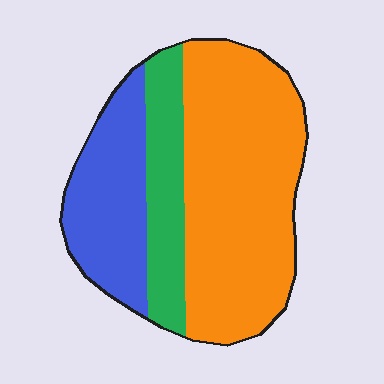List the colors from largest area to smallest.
From largest to smallest: orange, blue, green.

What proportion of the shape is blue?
Blue takes up about one quarter (1/4) of the shape.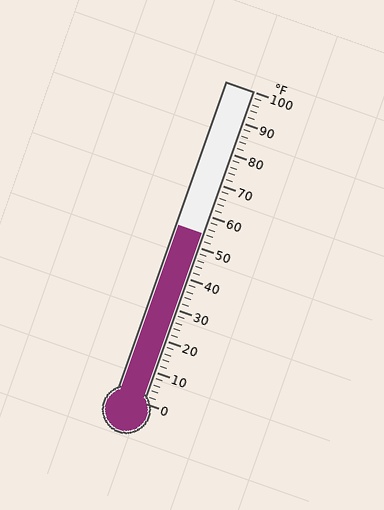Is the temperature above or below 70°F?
The temperature is below 70°F.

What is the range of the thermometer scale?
The thermometer scale ranges from 0°F to 100°F.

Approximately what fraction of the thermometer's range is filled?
The thermometer is filled to approximately 55% of its range.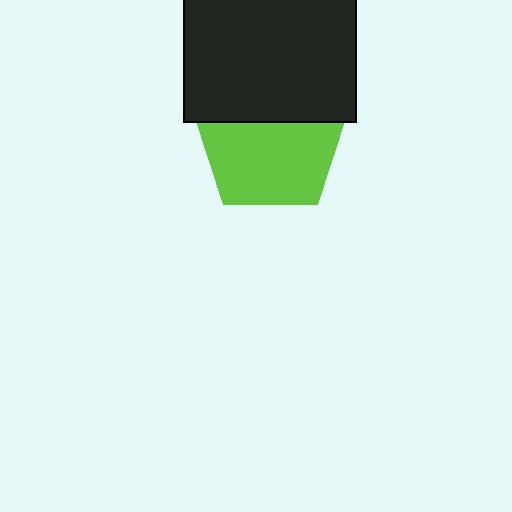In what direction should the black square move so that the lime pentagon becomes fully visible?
The black square should move up. That is the shortest direction to clear the overlap and leave the lime pentagon fully visible.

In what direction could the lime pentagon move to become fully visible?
The lime pentagon could move down. That would shift it out from behind the black square entirely.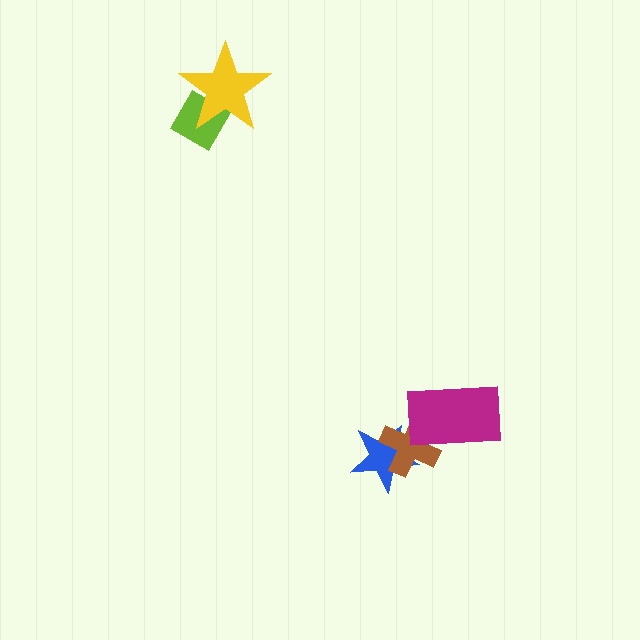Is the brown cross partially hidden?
Yes, it is partially covered by another shape.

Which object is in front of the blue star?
The brown cross is in front of the blue star.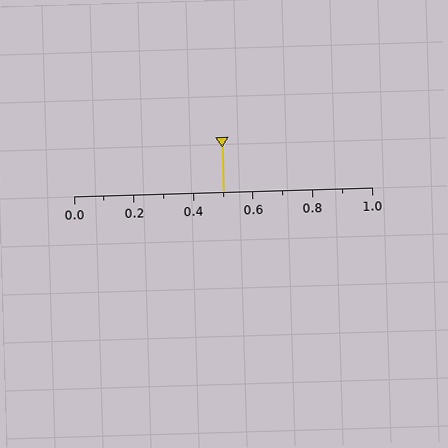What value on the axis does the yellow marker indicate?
The marker indicates approximately 0.5.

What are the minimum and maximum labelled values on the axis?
The axis runs from 0.0 to 1.0.